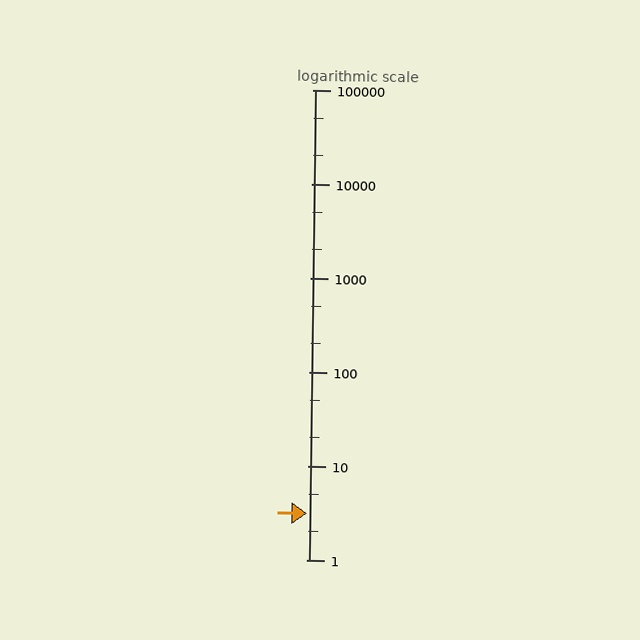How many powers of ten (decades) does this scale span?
The scale spans 5 decades, from 1 to 100000.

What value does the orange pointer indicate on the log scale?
The pointer indicates approximately 3.1.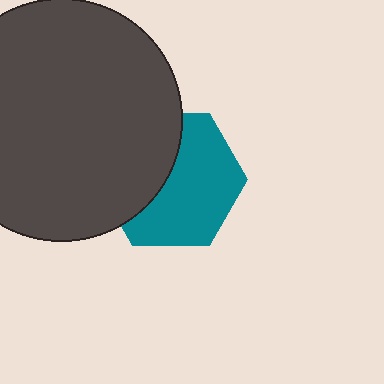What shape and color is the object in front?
The object in front is a dark gray circle.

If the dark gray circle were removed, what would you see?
You would see the complete teal hexagon.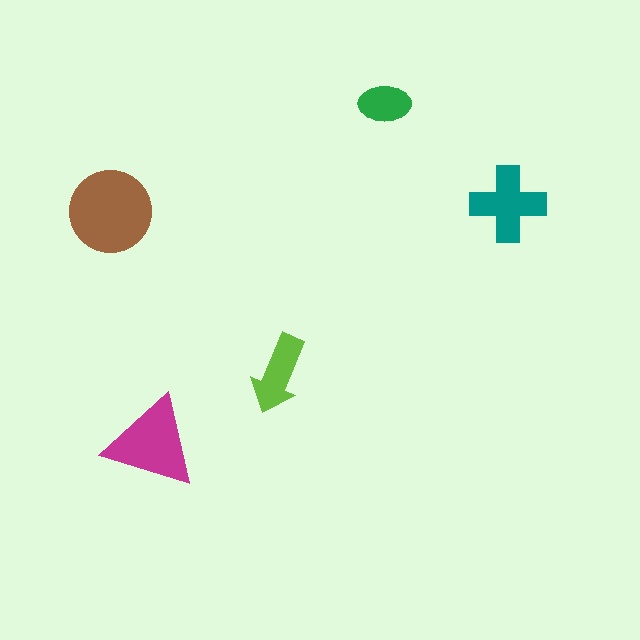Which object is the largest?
The brown circle.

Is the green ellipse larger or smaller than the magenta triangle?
Smaller.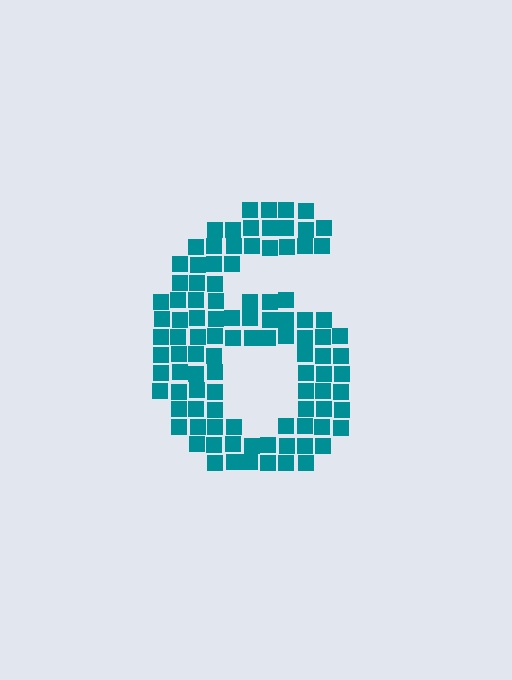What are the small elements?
The small elements are squares.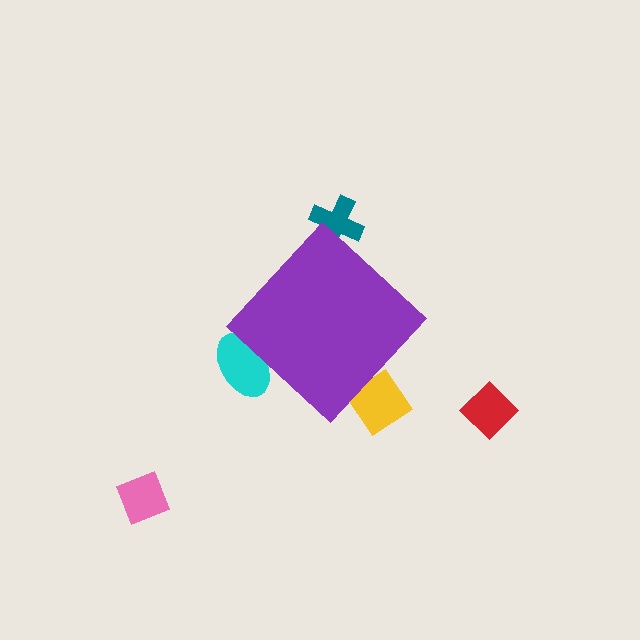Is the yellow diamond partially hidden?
Yes, the yellow diamond is partially hidden behind the purple diamond.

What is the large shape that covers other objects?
A purple diamond.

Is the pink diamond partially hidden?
No, the pink diamond is fully visible.